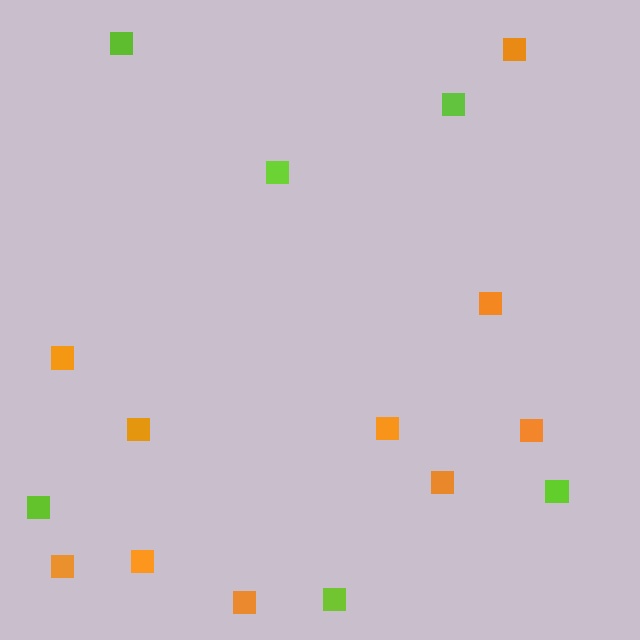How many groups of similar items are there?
There are 2 groups: one group of lime squares (6) and one group of orange squares (10).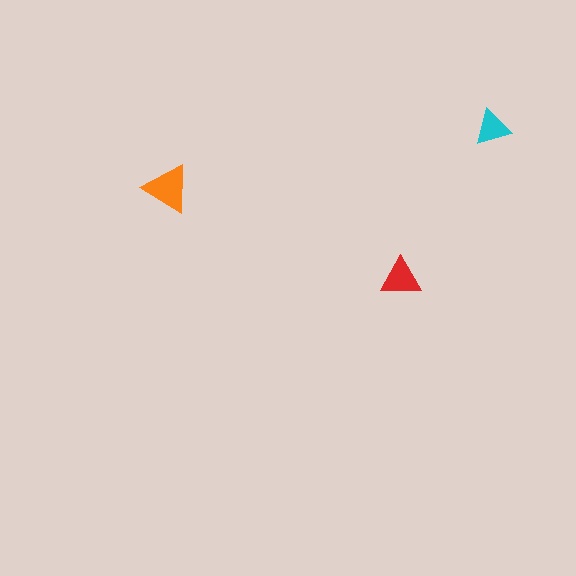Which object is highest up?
The cyan triangle is topmost.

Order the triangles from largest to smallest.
the orange one, the red one, the cyan one.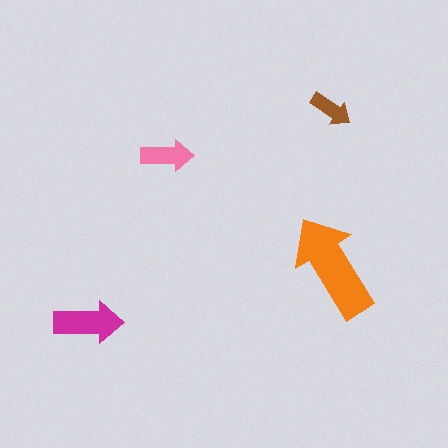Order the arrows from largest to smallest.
the orange one, the magenta one, the pink one, the brown one.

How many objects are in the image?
There are 4 objects in the image.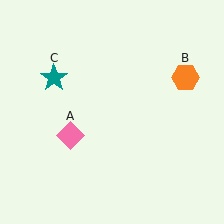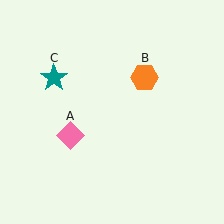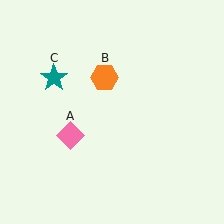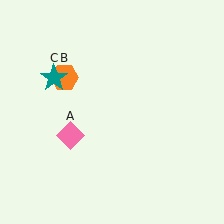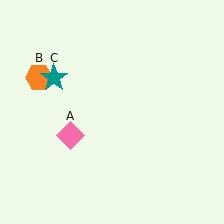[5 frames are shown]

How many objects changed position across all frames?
1 object changed position: orange hexagon (object B).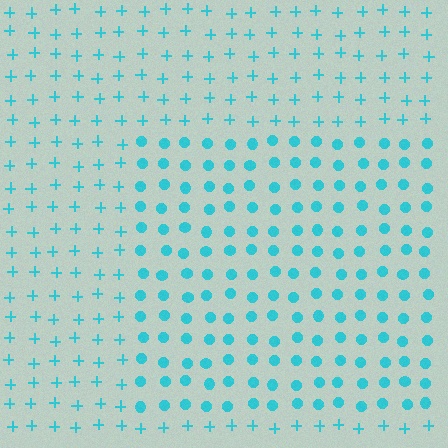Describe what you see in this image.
The image is filled with small cyan elements arranged in a uniform grid. A rectangle-shaped region contains circles, while the surrounding area contains plus signs. The boundary is defined purely by the change in element shape.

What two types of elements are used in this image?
The image uses circles inside the rectangle region and plus signs outside it.